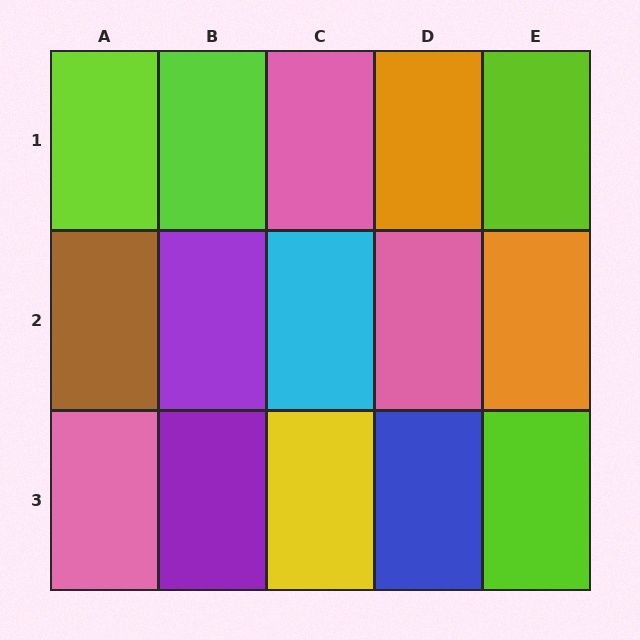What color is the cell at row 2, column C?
Cyan.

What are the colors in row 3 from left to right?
Pink, purple, yellow, blue, lime.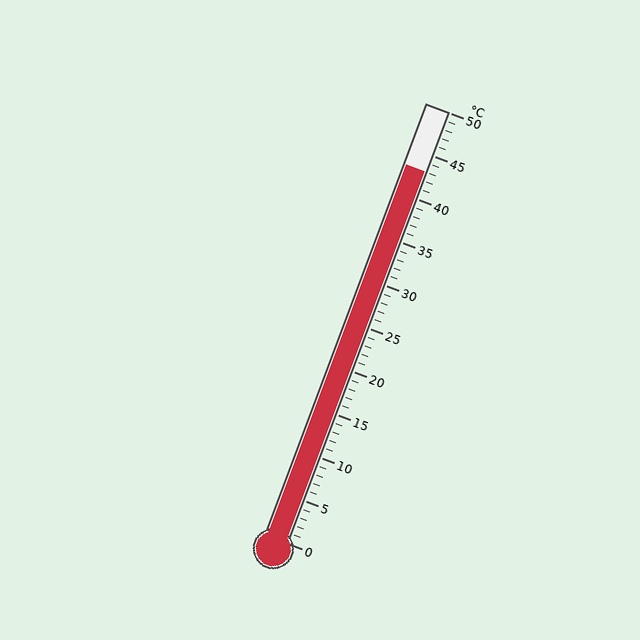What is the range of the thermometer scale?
The thermometer scale ranges from 0°C to 50°C.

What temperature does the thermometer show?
The thermometer shows approximately 43°C.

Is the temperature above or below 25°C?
The temperature is above 25°C.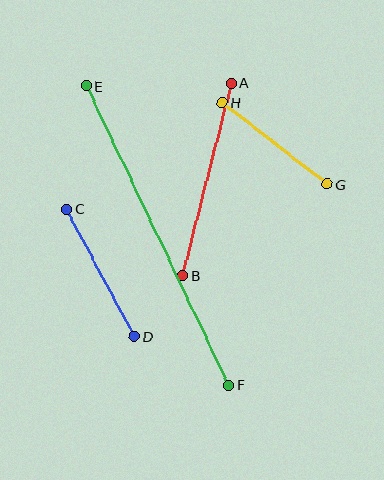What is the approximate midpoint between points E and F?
The midpoint is at approximately (158, 235) pixels.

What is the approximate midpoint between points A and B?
The midpoint is at approximately (207, 179) pixels.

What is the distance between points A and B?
The distance is approximately 198 pixels.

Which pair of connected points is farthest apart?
Points E and F are farthest apart.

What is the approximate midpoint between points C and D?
The midpoint is at approximately (100, 273) pixels.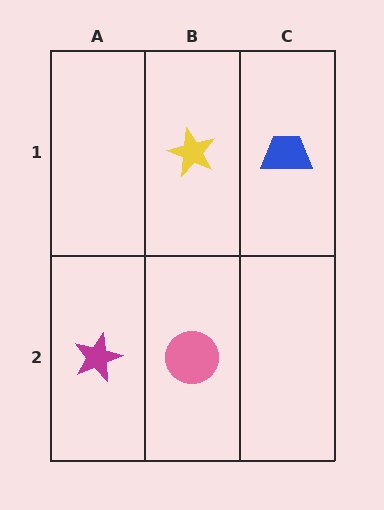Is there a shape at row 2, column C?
No, that cell is empty.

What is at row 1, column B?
A yellow star.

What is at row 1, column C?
A blue trapezoid.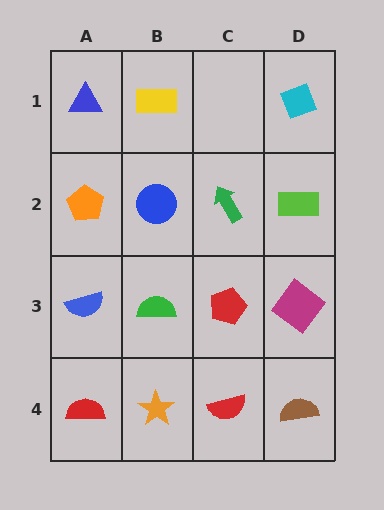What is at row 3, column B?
A green semicircle.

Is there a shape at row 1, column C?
No, that cell is empty.